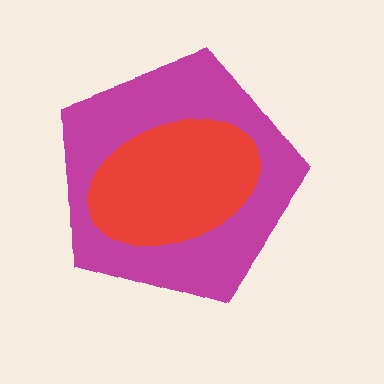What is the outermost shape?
The magenta pentagon.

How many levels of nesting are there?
2.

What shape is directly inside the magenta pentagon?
The red ellipse.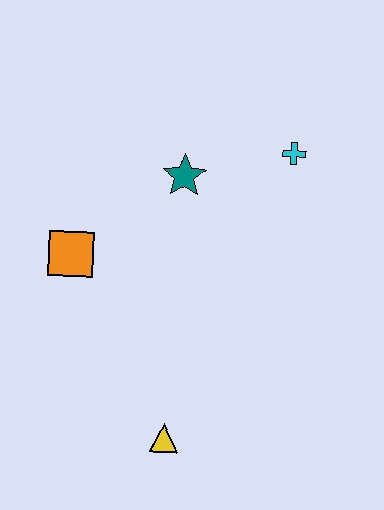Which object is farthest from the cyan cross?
The yellow triangle is farthest from the cyan cross.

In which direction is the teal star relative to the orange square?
The teal star is to the right of the orange square.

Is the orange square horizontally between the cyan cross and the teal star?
No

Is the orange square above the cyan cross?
No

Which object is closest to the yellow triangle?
The orange square is closest to the yellow triangle.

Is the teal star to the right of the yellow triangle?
Yes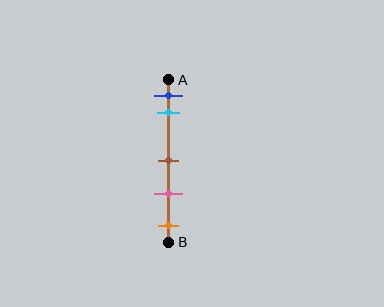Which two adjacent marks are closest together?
The blue and cyan marks are the closest adjacent pair.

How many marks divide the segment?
There are 5 marks dividing the segment.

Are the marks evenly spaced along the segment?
No, the marks are not evenly spaced.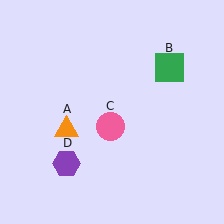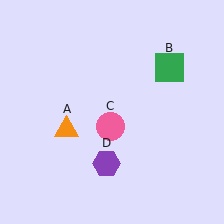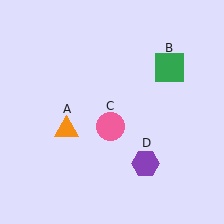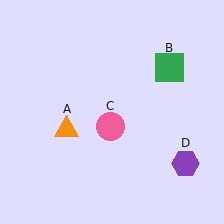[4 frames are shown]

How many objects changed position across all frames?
1 object changed position: purple hexagon (object D).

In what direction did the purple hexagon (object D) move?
The purple hexagon (object D) moved right.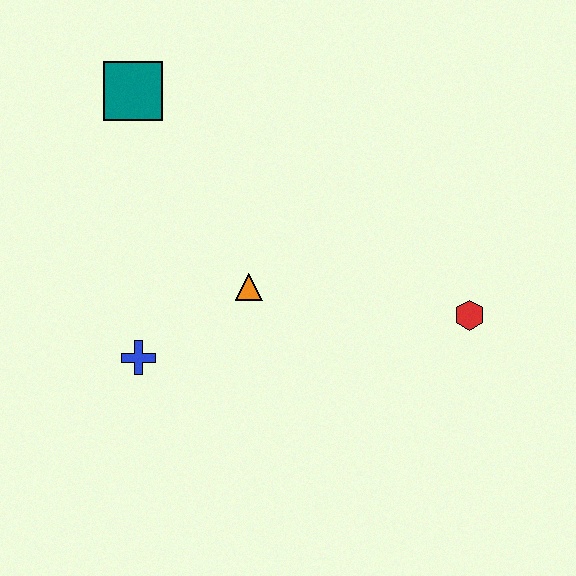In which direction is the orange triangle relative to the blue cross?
The orange triangle is to the right of the blue cross.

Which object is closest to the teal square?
The orange triangle is closest to the teal square.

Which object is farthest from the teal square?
The red hexagon is farthest from the teal square.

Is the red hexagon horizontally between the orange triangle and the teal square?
No